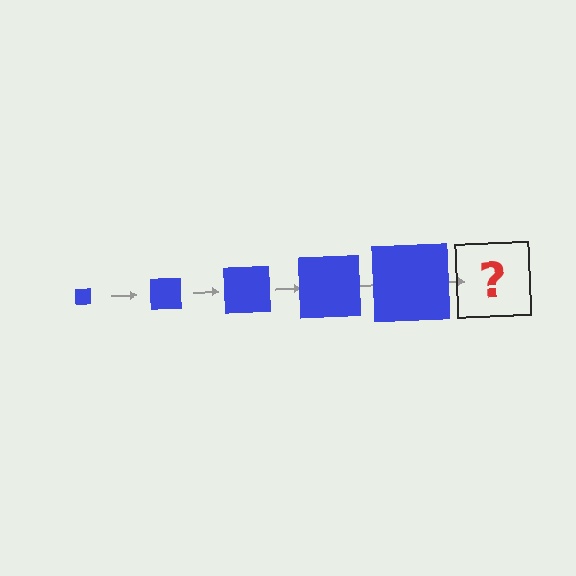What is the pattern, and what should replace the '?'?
The pattern is that the square gets progressively larger each step. The '?' should be a blue square, larger than the previous one.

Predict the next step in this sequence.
The next step is a blue square, larger than the previous one.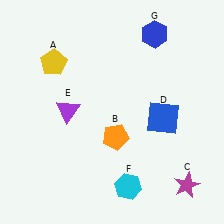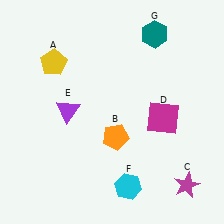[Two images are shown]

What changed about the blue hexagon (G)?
In Image 1, G is blue. In Image 2, it changed to teal.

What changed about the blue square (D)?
In Image 1, D is blue. In Image 2, it changed to magenta.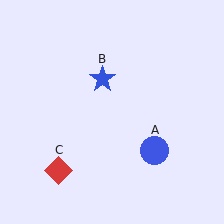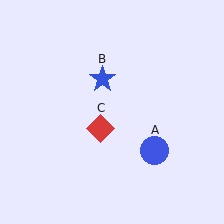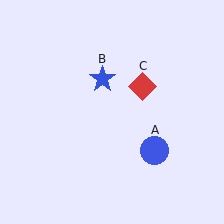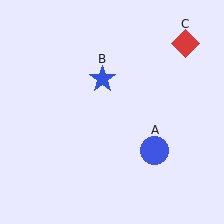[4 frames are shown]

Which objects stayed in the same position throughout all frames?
Blue circle (object A) and blue star (object B) remained stationary.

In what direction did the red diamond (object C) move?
The red diamond (object C) moved up and to the right.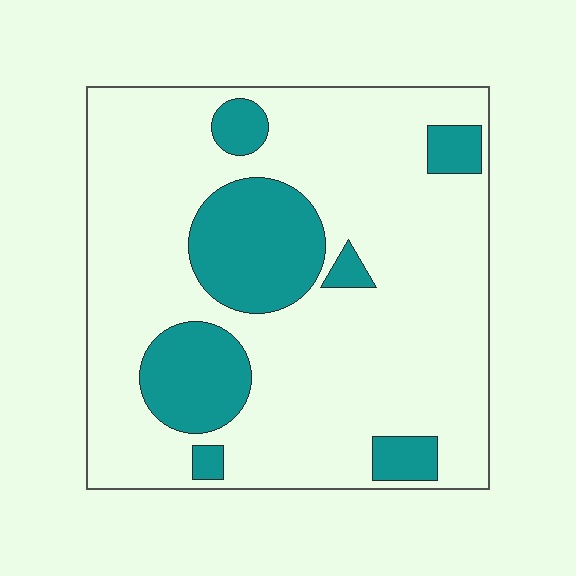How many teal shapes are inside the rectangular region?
7.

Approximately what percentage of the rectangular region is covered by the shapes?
Approximately 20%.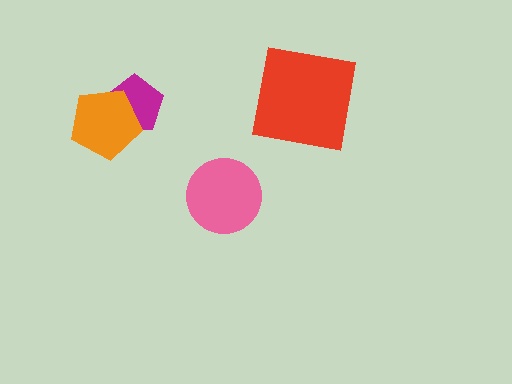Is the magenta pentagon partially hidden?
Yes, it is partially covered by another shape.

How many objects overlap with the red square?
0 objects overlap with the red square.